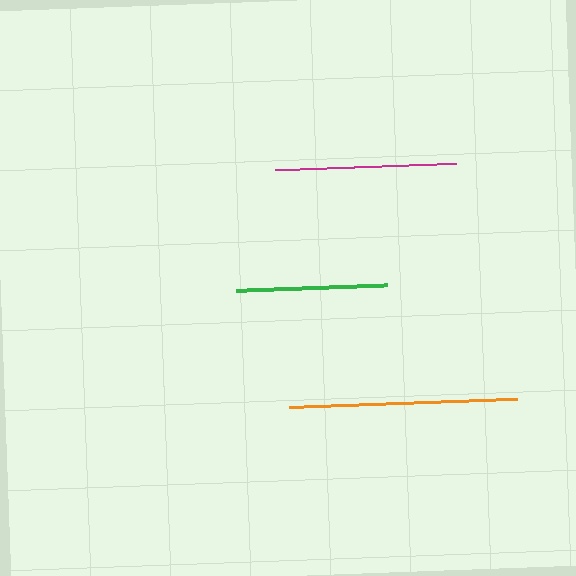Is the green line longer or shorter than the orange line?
The orange line is longer than the green line.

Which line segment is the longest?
The orange line is the longest at approximately 228 pixels.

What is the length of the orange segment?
The orange segment is approximately 228 pixels long.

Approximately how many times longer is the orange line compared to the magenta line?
The orange line is approximately 1.3 times the length of the magenta line.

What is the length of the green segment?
The green segment is approximately 151 pixels long.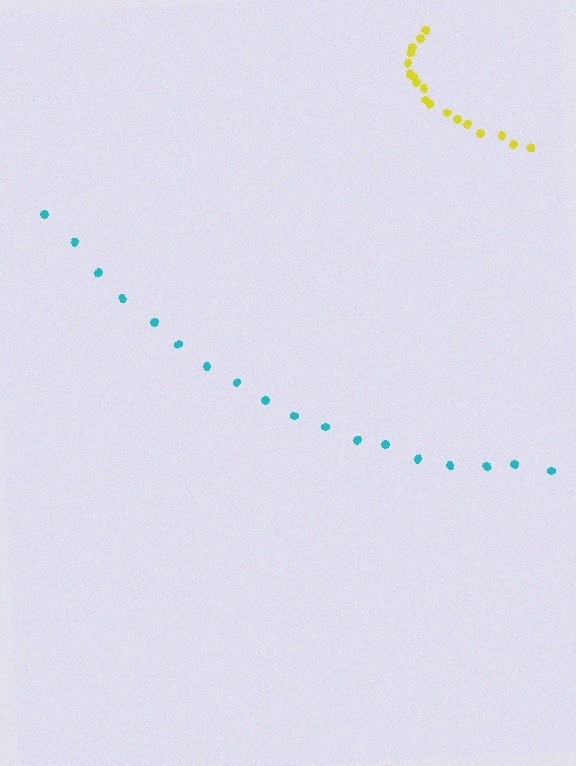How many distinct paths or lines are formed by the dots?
There are 2 distinct paths.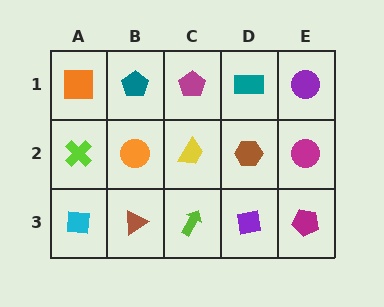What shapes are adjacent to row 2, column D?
A teal rectangle (row 1, column D), a purple square (row 3, column D), a yellow trapezoid (row 2, column C), a magenta circle (row 2, column E).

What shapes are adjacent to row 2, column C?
A magenta pentagon (row 1, column C), a lime arrow (row 3, column C), an orange circle (row 2, column B), a brown hexagon (row 2, column D).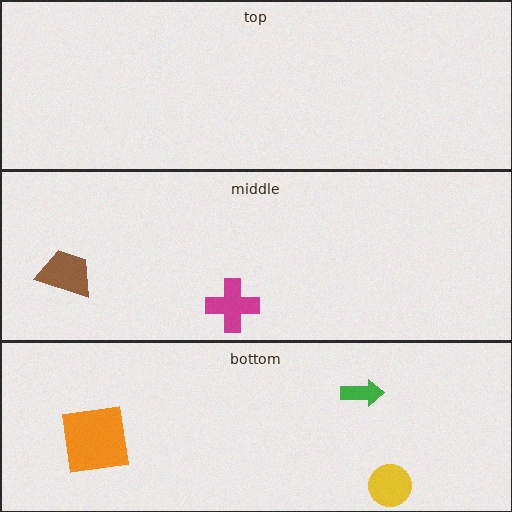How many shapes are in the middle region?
2.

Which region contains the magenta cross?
The middle region.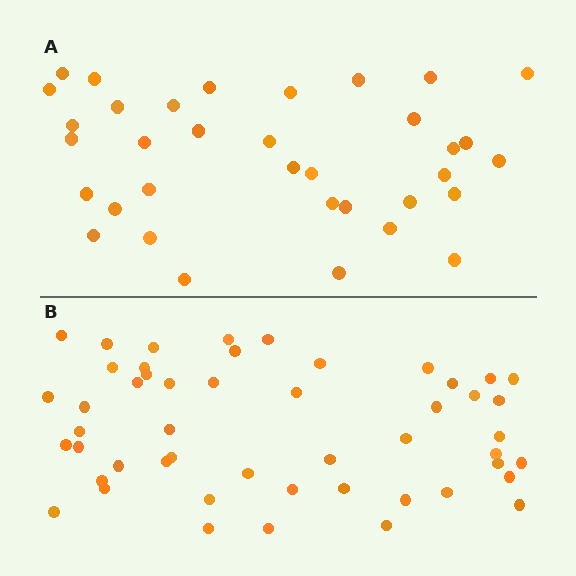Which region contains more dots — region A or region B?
Region B (the bottom region) has more dots.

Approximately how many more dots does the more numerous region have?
Region B has approximately 15 more dots than region A.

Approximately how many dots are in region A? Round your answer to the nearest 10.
About 40 dots. (The exact count is 35, which rounds to 40.)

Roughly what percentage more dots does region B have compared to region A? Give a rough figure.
About 45% more.